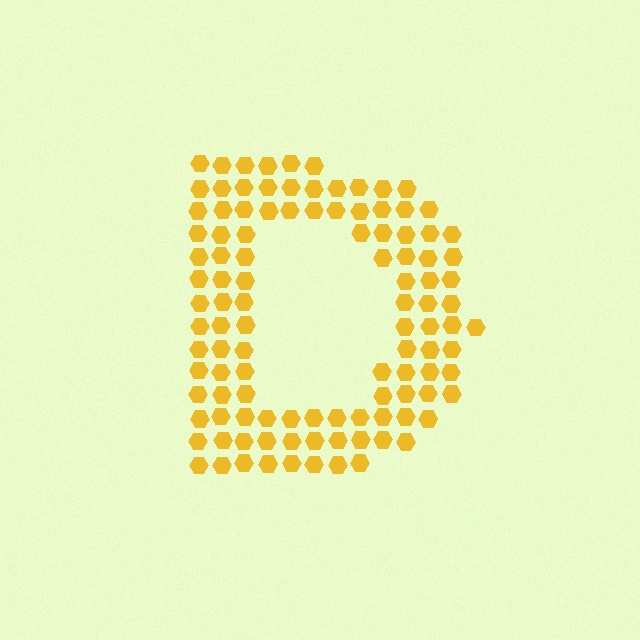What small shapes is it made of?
It is made of small hexagons.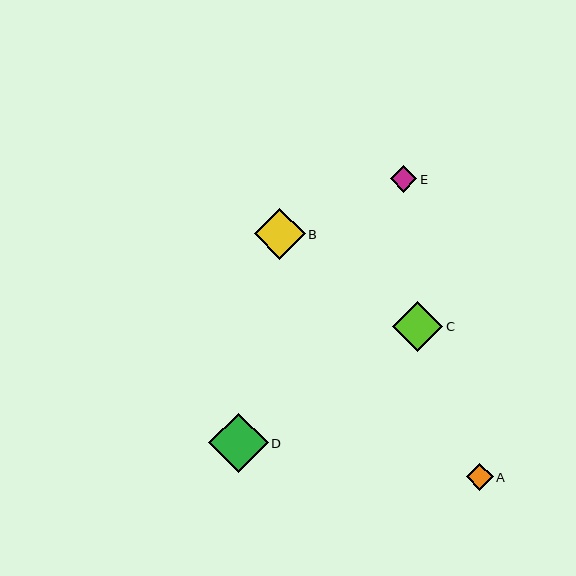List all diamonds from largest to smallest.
From largest to smallest: D, B, C, A, E.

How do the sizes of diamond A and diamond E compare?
Diamond A and diamond E are approximately the same size.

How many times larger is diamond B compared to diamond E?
Diamond B is approximately 1.9 times the size of diamond E.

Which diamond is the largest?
Diamond D is the largest with a size of approximately 60 pixels.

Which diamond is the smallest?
Diamond E is the smallest with a size of approximately 26 pixels.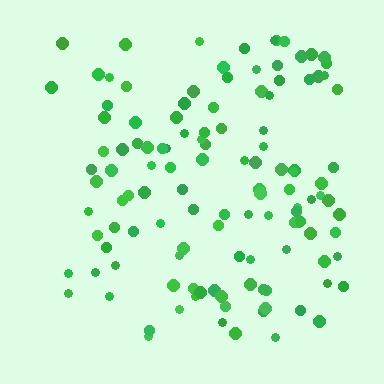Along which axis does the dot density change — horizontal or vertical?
Horizontal.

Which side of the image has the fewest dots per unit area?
The left.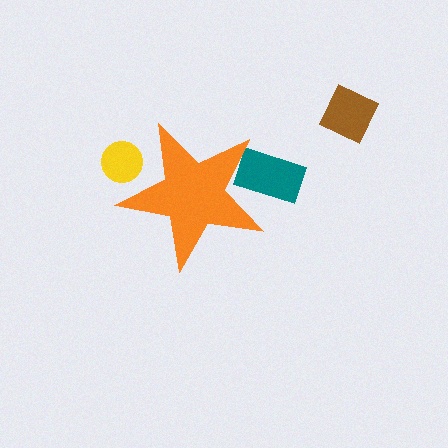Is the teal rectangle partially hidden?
Yes, the teal rectangle is partially hidden behind the orange star.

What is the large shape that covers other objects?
An orange star.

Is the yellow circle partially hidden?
Yes, the yellow circle is partially hidden behind the orange star.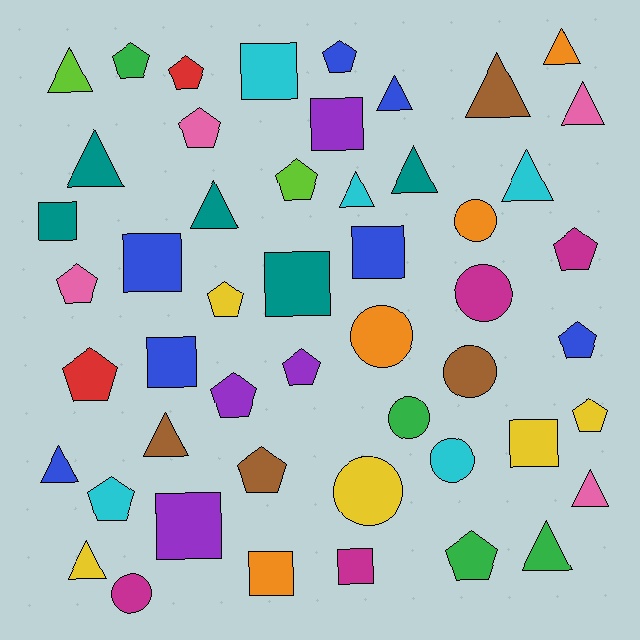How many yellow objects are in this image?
There are 5 yellow objects.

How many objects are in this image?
There are 50 objects.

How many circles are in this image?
There are 8 circles.